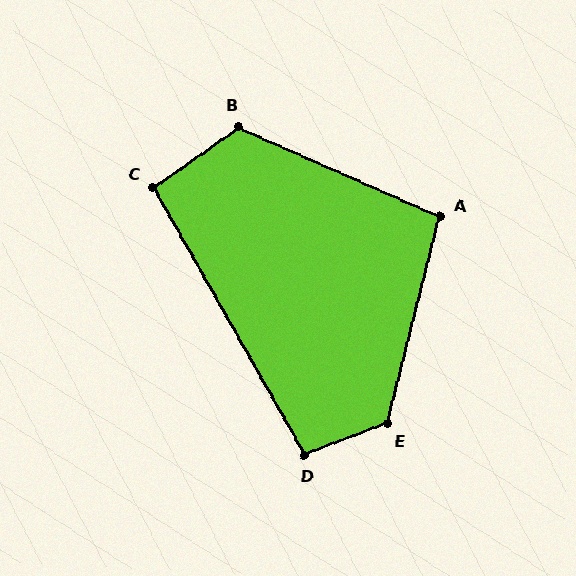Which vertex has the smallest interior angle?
C, at approximately 96 degrees.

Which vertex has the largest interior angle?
E, at approximately 125 degrees.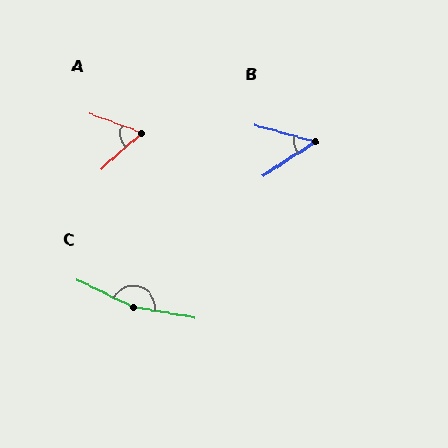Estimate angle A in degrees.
Approximately 62 degrees.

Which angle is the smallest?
B, at approximately 48 degrees.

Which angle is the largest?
C, at approximately 164 degrees.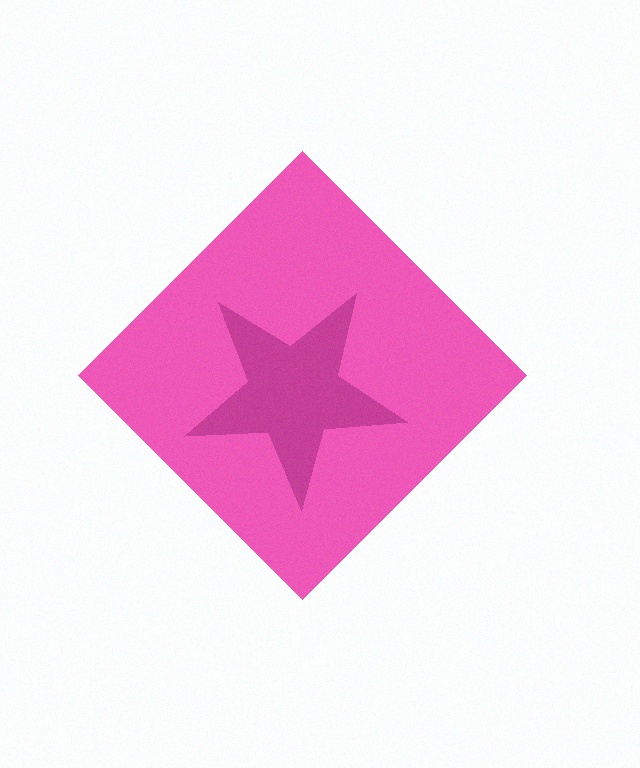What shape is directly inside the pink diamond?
The magenta star.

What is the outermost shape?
The pink diamond.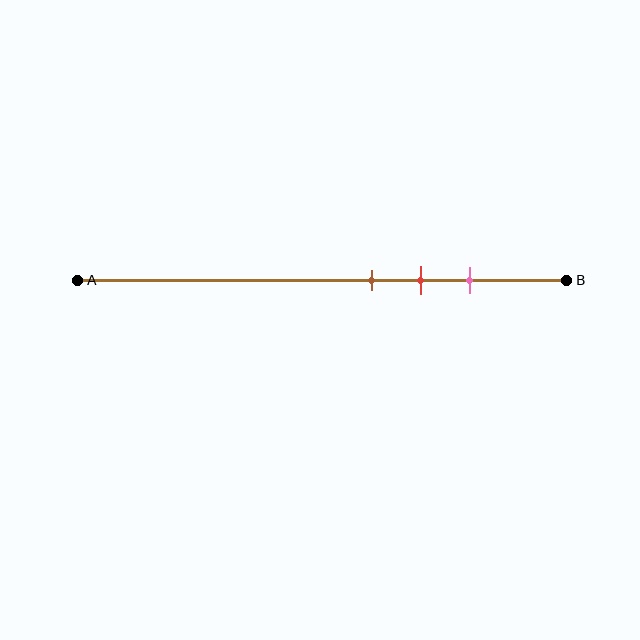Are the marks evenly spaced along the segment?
Yes, the marks are approximately evenly spaced.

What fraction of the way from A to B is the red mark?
The red mark is approximately 70% (0.7) of the way from A to B.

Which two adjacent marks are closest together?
The brown and red marks are the closest adjacent pair.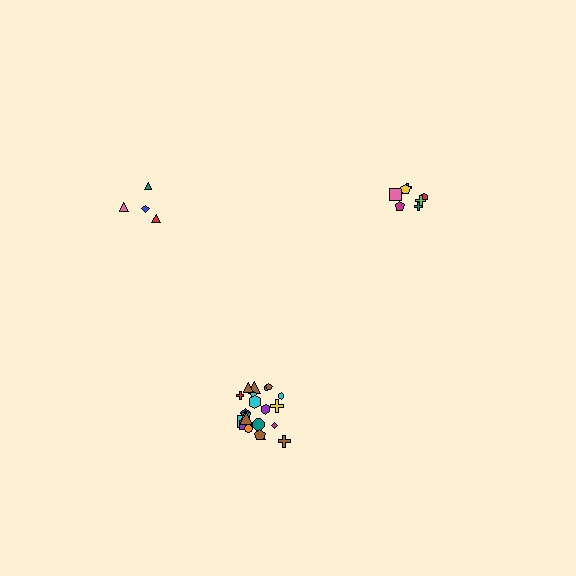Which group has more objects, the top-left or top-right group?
The top-right group.